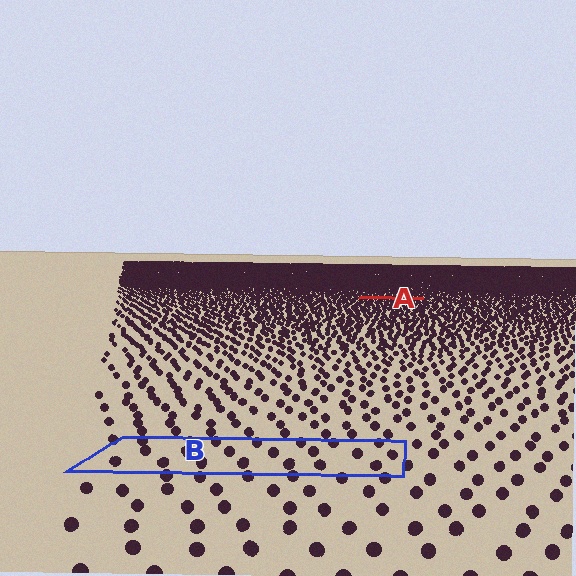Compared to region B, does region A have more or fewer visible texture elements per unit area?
Region A has more texture elements per unit area — they are packed more densely because it is farther away.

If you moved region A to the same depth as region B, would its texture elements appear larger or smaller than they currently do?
They would appear larger. At a closer depth, the same texture elements are projected at a bigger on-screen size.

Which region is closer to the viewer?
Region B is closer. The texture elements there are larger and more spread out.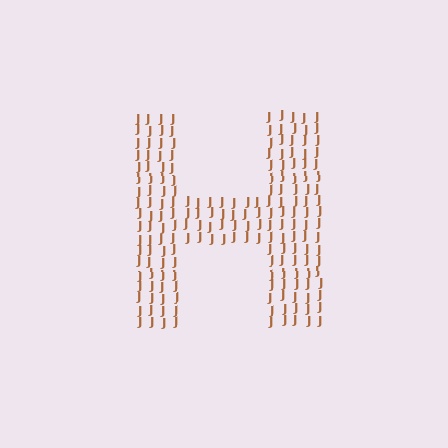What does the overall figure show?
The overall figure shows the letter H.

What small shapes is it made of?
It is made of small letter J's.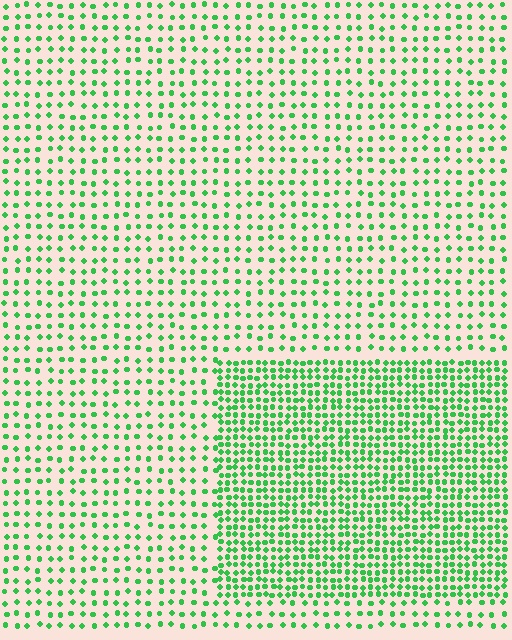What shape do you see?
I see a rectangle.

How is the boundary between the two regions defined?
The boundary is defined by a change in element density (approximately 2.2x ratio). All elements are the same color, size, and shape.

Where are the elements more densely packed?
The elements are more densely packed inside the rectangle boundary.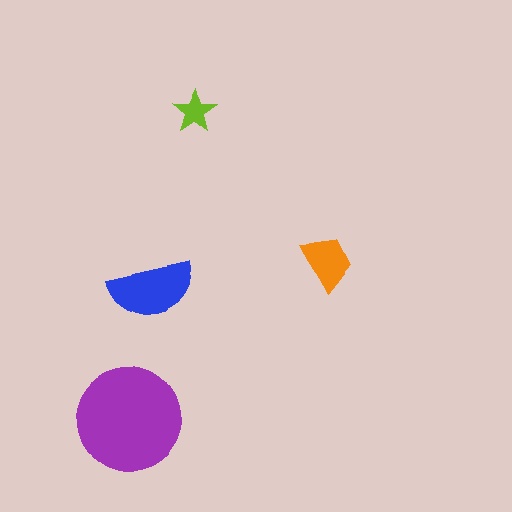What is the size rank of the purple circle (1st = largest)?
1st.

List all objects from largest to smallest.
The purple circle, the blue semicircle, the orange trapezoid, the lime star.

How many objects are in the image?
There are 4 objects in the image.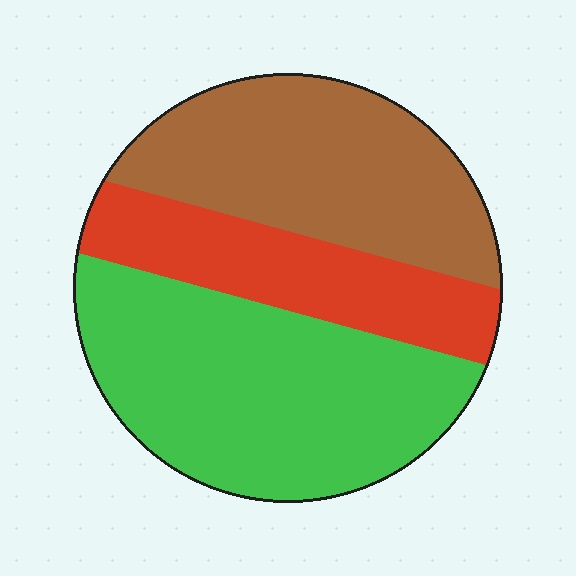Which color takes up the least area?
Red, at roughly 25%.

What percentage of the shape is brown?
Brown covers roughly 35% of the shape.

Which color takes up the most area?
Green, at roughly 45%.